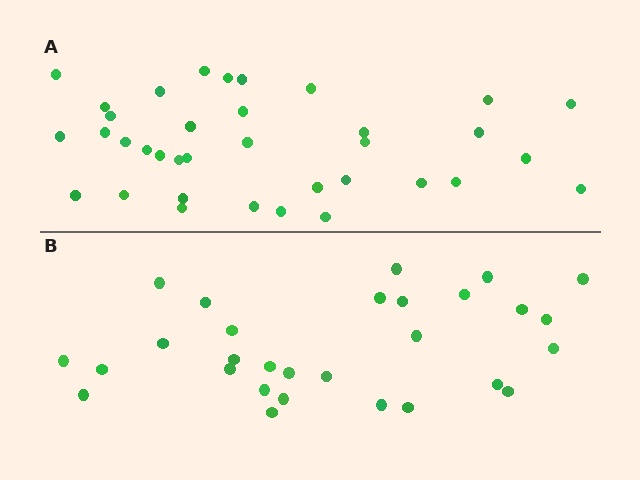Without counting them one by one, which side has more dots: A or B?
Region A (the top region) has more dots.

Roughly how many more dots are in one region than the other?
Region A has roughly 8 or so more dots than region B.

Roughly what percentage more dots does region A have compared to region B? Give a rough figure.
About 25% more.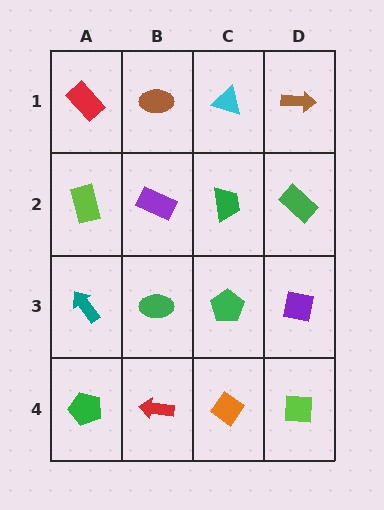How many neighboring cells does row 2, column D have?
3.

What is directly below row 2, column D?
A purple square.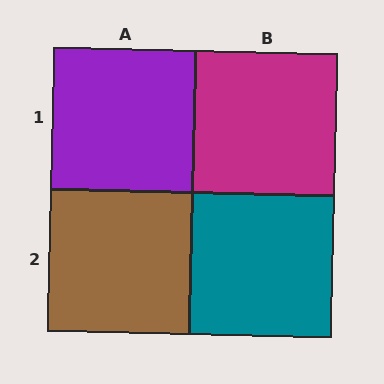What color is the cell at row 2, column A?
Brown.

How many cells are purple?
1 cell is purple.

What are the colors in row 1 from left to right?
Purple, magenta.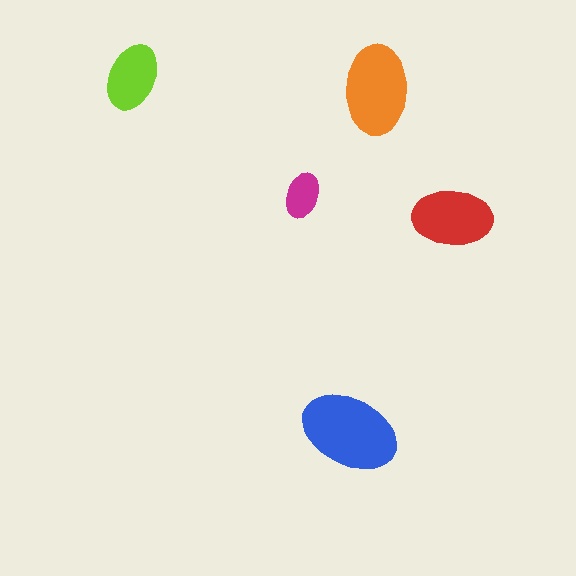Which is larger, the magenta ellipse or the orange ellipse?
The orange one.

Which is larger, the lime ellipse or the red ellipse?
The red one.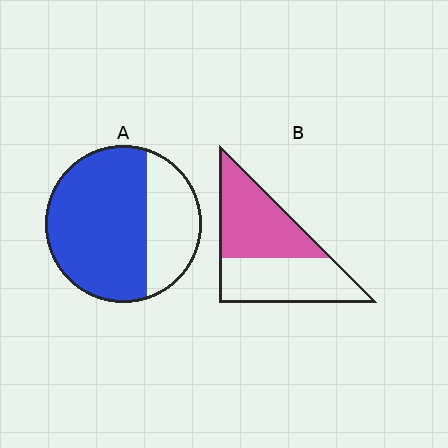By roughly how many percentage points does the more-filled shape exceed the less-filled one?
By roughly 20 percentage points (A over B).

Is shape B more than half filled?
Roughly half.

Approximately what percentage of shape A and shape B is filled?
A is approximately 70% and B is approximately 50%.